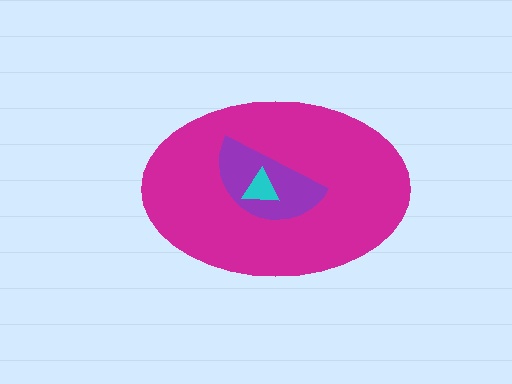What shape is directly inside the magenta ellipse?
The purple semicircle.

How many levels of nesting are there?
3.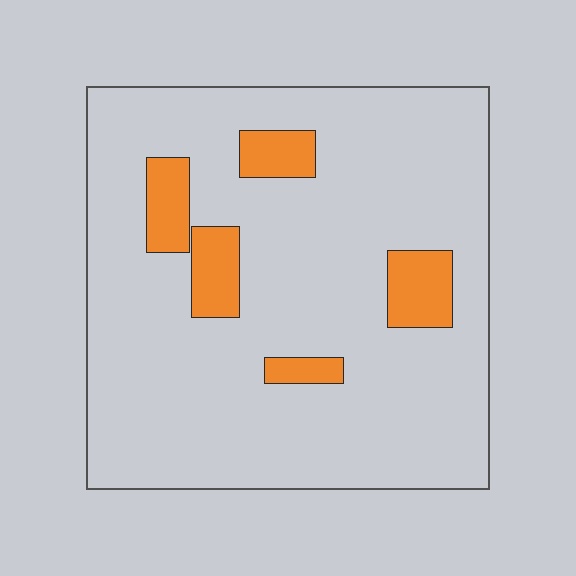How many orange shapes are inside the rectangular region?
5.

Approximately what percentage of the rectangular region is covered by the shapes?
Approximately 10%.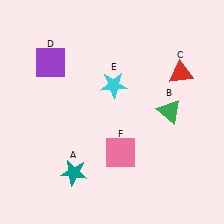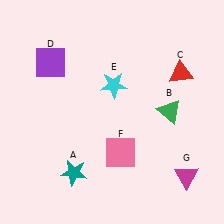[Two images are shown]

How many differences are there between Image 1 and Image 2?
There is 1 difference between the two images.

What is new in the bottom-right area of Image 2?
A magenta triangle (G) was added in the bottom-right area of Image 2.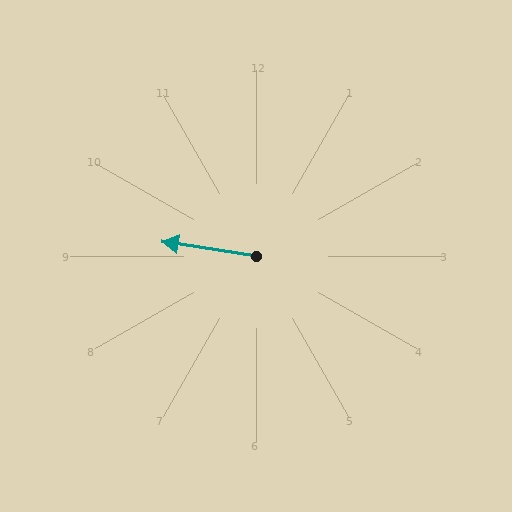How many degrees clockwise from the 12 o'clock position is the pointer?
Approximately 278 degrees.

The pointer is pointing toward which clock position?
Roughly 9 o'clock.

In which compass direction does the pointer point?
West.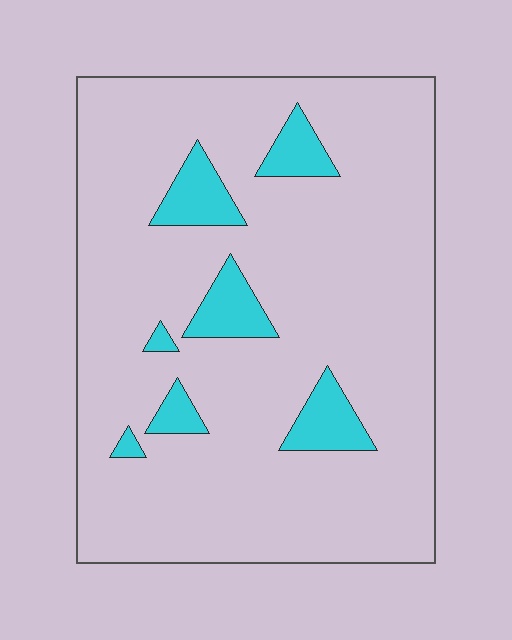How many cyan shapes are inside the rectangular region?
7.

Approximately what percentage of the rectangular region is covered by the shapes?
Approximately 10%.